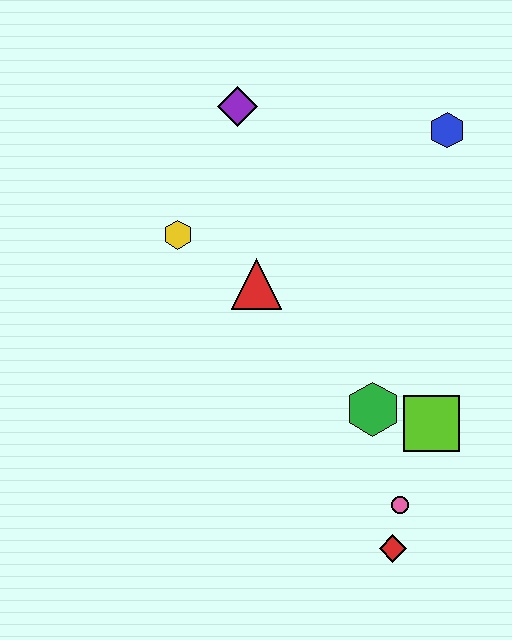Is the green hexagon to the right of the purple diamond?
Yes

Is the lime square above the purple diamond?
No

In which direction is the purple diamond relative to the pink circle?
The purple diamond is above the pink circle.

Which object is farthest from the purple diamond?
The red diamond is farthest from the purple diamond.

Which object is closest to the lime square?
The green hexagon is closest to the lime square.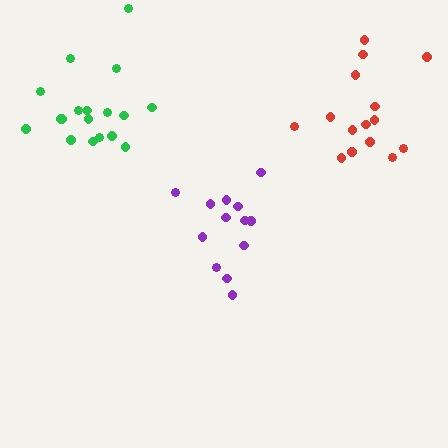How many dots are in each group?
Group 1: 13 dots, Group 2: 18 dots, Group 3: 15 dots (46 total).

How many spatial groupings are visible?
There are 3 spatial groupings.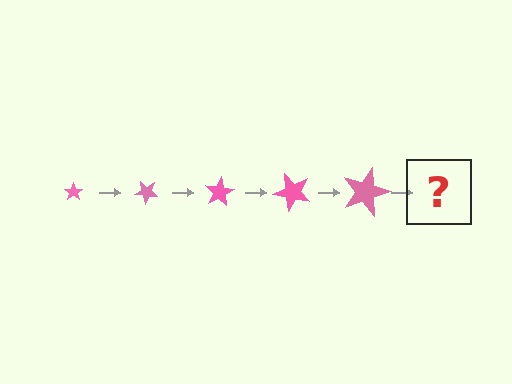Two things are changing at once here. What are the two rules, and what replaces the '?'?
The two rules are that the star grows larger each step and it rotates 40 degrees each step. The '?' should be a star, larger than the previous one and rotated 200 degrees from the start.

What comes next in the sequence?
The next element should be a star, larger than the previous one and rotated 200 degrees from the start.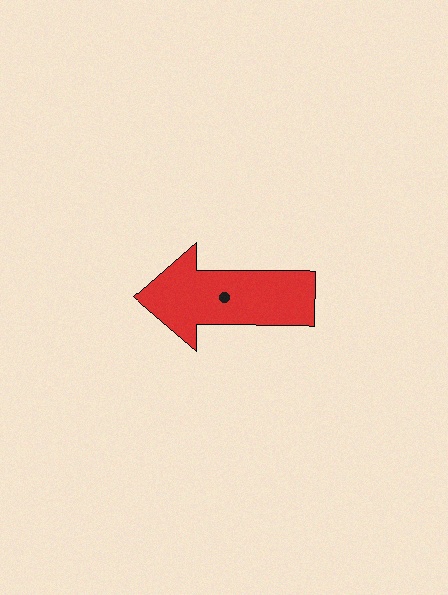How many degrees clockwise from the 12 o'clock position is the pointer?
Approximately 270 degrees.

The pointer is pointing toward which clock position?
Roughly 9 o'clock.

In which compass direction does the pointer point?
West.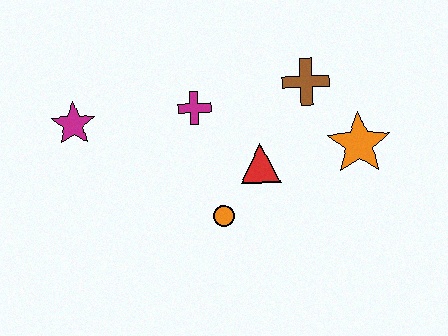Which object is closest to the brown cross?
The orange star is closest to the brown cross.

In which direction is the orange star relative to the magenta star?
The orange star is to the right of the magenta star.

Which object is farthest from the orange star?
The magenta star is farthest from the orange star.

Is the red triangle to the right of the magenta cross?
Yes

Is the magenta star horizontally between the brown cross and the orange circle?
No